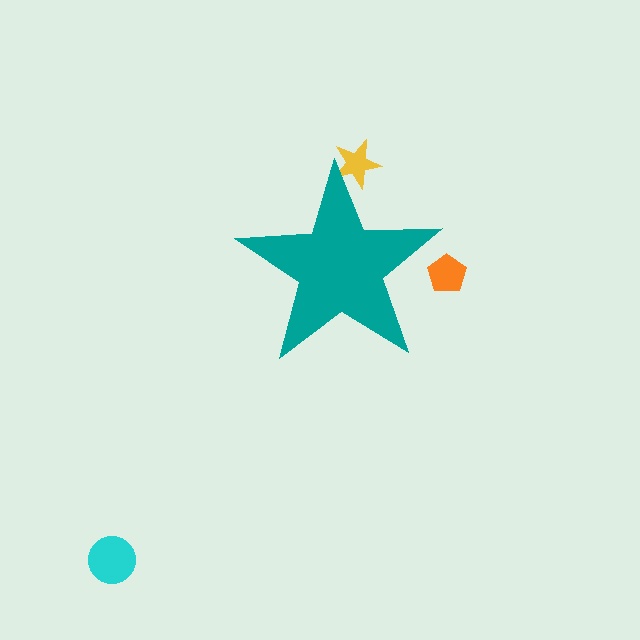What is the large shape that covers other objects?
A teal star.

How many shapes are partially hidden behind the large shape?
2 shapes are partially hidden.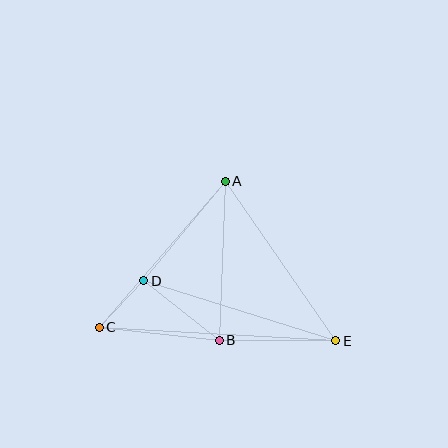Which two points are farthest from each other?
Points C and E are farthest from each other.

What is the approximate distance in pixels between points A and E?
The distance between A and E is approximately 194 pixels.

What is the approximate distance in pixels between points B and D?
The distance between B and D is approximately 96 pixels.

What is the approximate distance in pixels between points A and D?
The distance between A and D is approximately 128 pixels.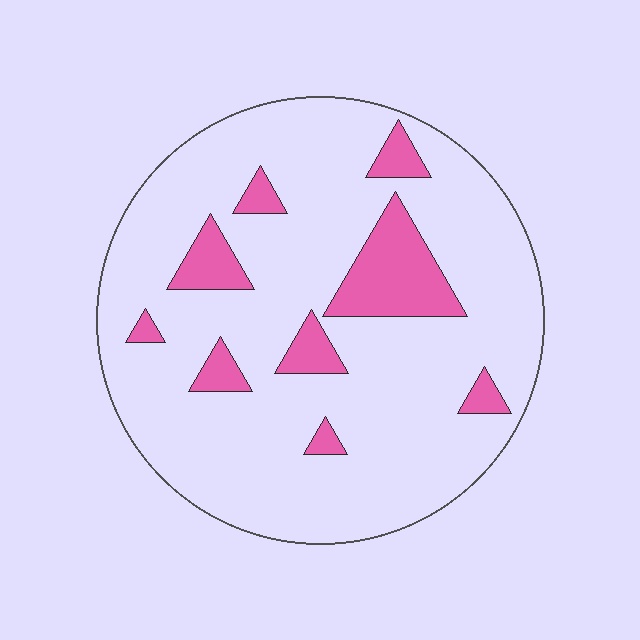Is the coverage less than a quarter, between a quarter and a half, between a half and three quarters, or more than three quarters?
Less than a quarter.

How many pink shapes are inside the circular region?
9.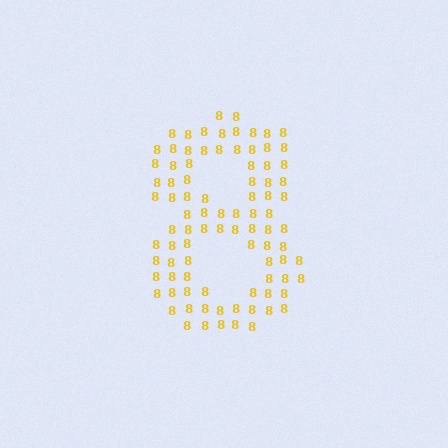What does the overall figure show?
The overall figure shows the digit 8.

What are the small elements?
The small elements are digit 8's.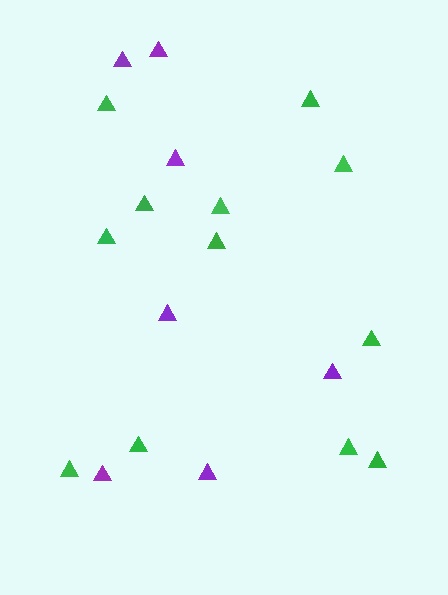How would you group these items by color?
There are 2 groups: one group of green triangles (12) and one group of purple triangles (7).